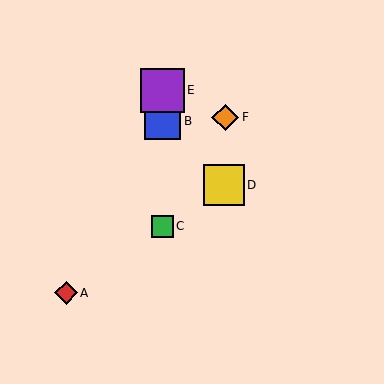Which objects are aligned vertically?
Objects B, C, E are aligned vertically.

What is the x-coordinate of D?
Object D is at x≈224.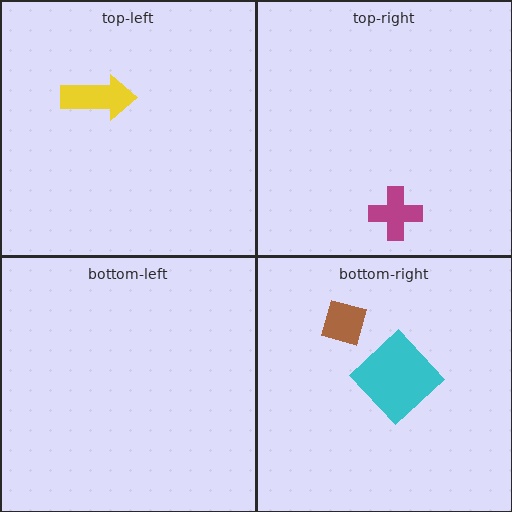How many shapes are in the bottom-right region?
2.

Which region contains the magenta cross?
The top-right region.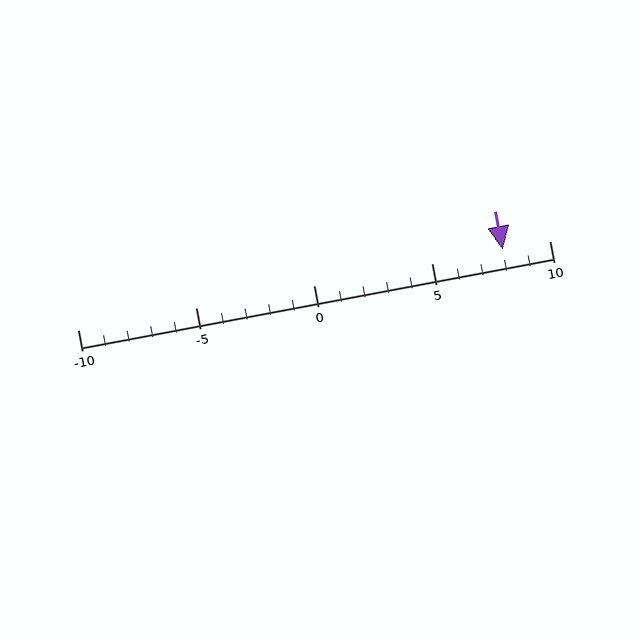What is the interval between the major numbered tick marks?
The major tick marks are spaced 5 units apart.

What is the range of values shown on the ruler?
The ruler shows values from -10 to 10.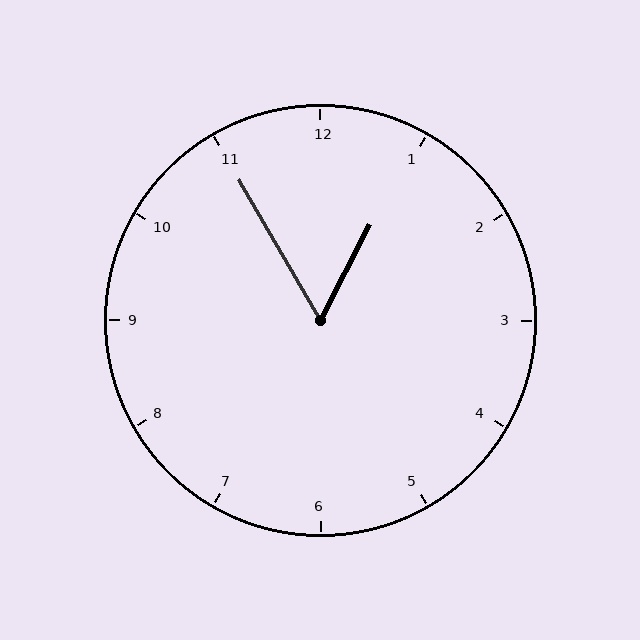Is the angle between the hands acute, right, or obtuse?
It is acute.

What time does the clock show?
12:55.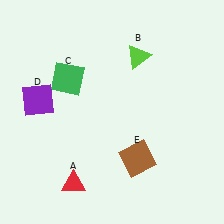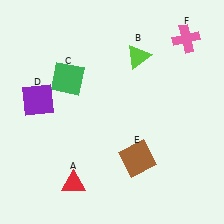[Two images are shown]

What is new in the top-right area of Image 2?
A pink cross (F) was added in the top-right area of Image 2.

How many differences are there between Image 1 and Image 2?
There is 1 difference between the two images.